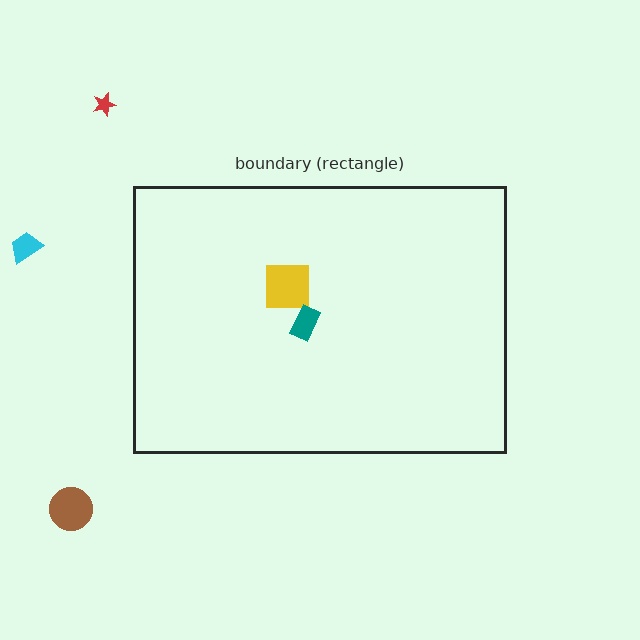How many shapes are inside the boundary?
2 inside, 3 outside.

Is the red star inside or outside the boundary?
Outside.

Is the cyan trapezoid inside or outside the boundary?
Outside.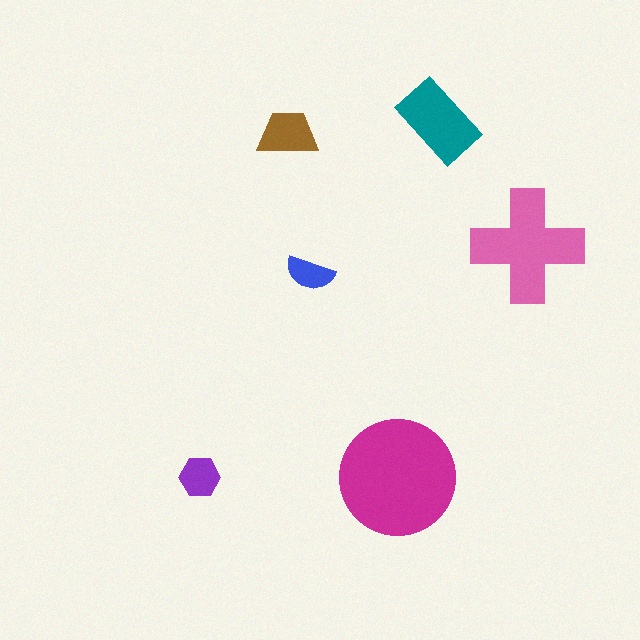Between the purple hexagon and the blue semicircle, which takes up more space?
The purple hexagon.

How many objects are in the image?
There are 6 objects in the image.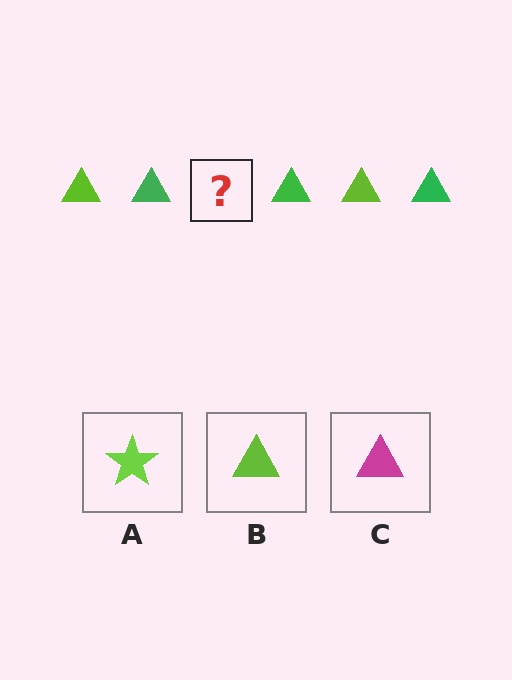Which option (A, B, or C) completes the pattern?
B.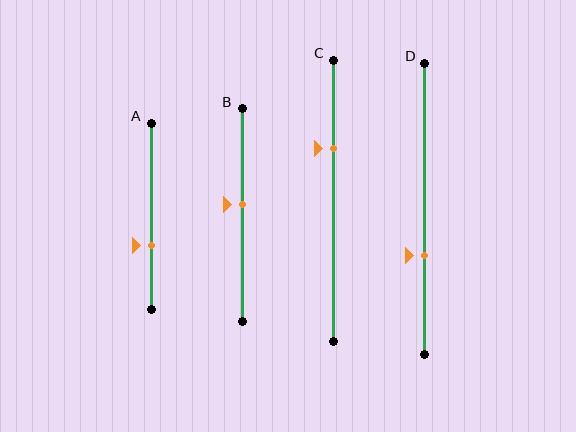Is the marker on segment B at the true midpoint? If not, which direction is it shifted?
No, the marker on segment B is shifted upward by about 5% of the segment length.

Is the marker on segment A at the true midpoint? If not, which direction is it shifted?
No, the marker on segment A is shifted downward by about 16% of the segment length.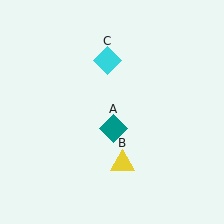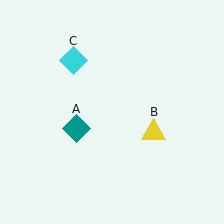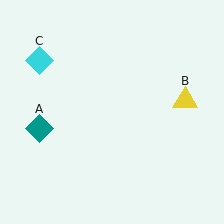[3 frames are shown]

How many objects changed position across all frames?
3 objects changed position: teal diamond (object A), yellow triangle (object B), cyan diamond (object C).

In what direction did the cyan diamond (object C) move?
The cyan diamond (object C) moved left.